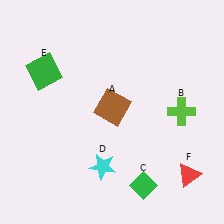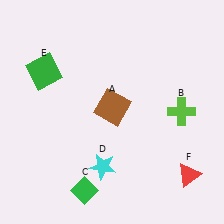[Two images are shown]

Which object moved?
The green diamond (C) moved left.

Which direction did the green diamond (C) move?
The green diamond (C) moved left.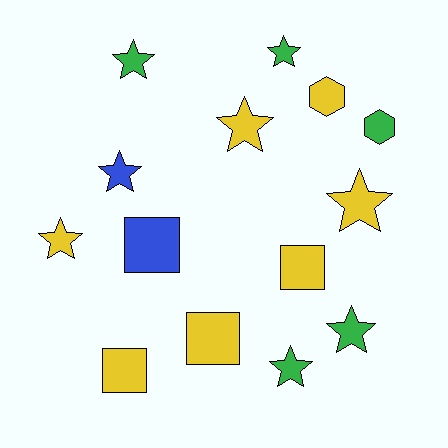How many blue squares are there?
There is 1 blue square.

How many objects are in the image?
There are 14 objects.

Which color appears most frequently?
Yellow, with 7 objects.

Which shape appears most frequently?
Star, with 8 objects.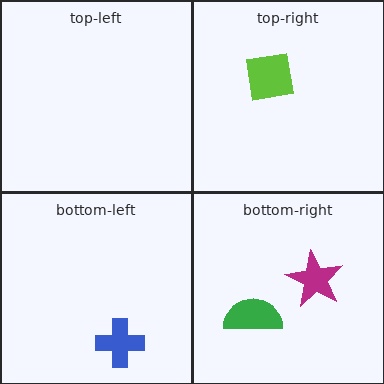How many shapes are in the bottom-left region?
1.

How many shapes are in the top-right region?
1.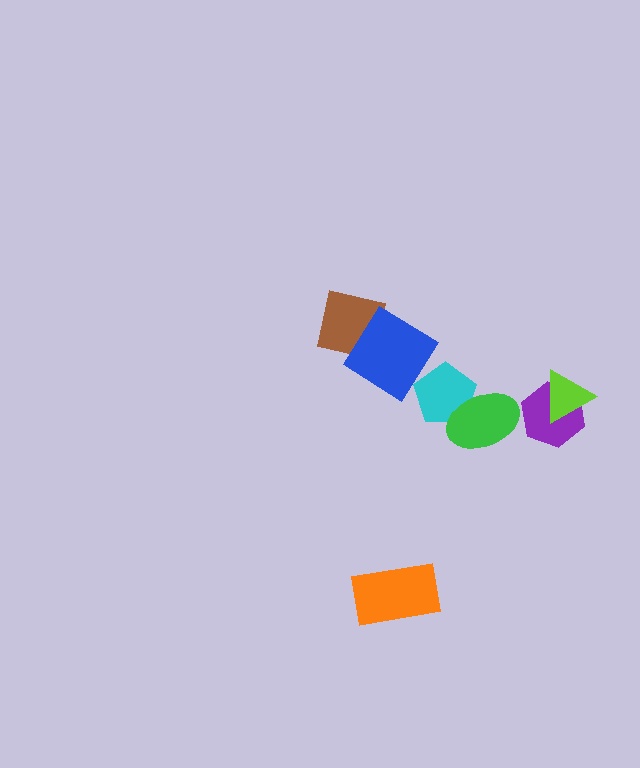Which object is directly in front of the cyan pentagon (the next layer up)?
The blue diamond is directly in front of the cyan pentagon.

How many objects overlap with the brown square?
1 object overlaps with the brown square.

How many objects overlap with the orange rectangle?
0 objects overlap with the orange rectangle.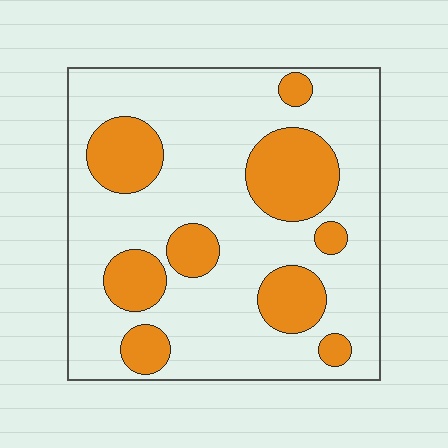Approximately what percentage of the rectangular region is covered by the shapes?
Approximately 25%.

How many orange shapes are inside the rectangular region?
9.